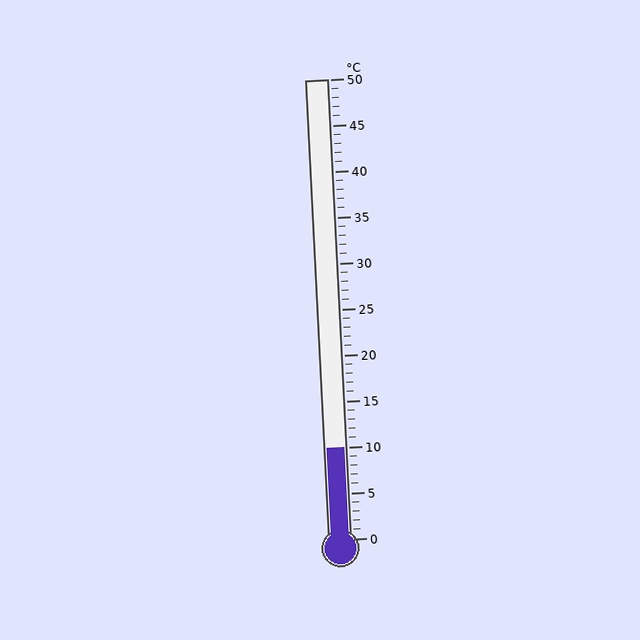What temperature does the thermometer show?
The thermometer shows approximately 10°C.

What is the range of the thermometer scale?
The thermometer scale ranges from 0°C to 50°C.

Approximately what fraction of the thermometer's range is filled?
The thermometer is filled to approximately 20% of its range.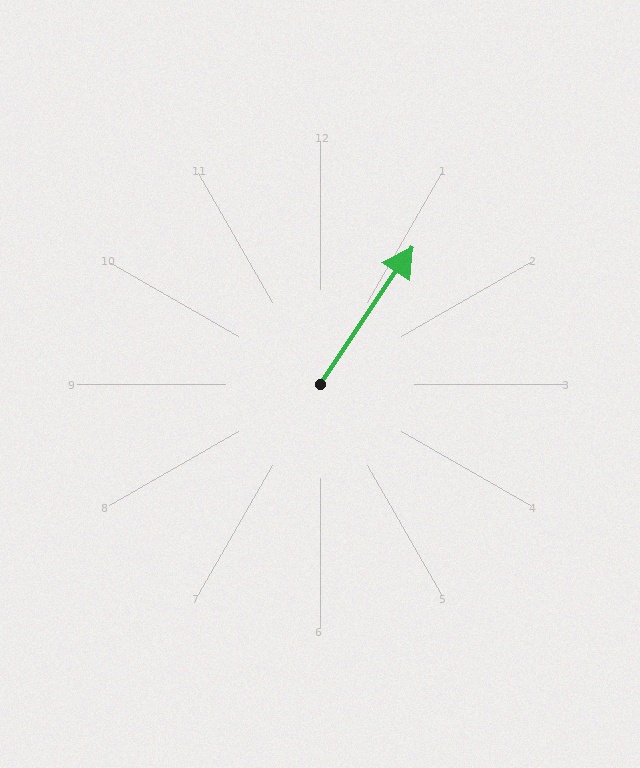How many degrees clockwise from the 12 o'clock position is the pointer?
Approximately 34 degrees.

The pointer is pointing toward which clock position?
Roughly 1 o'clock.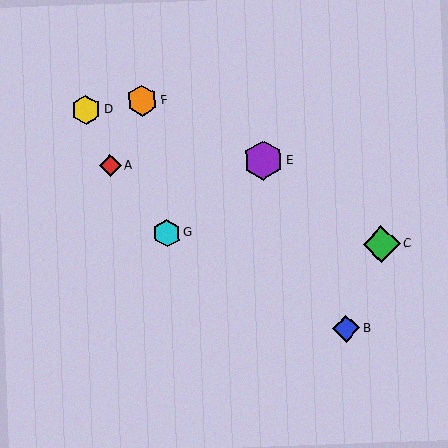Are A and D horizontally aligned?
No, A is at y≈166 and D is at y≈110.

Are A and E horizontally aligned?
Yes, both are at y≈166.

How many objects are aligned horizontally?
2 objects (A, E) are aligned horizontally.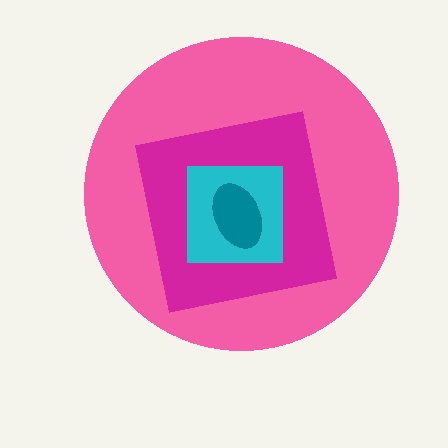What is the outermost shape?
The pink circle.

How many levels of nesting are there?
4.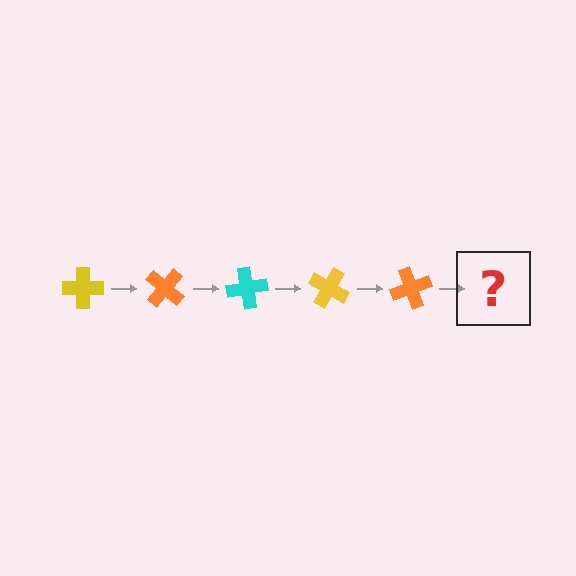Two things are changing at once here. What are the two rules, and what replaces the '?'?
The two rules are that it rotates 40 degrees each step and the color cycles through yellow, orange, and cyan. The '?' should be a cyan cross, rotated 200 degrees from the start.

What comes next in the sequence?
The next element should be a cyan cross, rotated 200 degrees from the start.